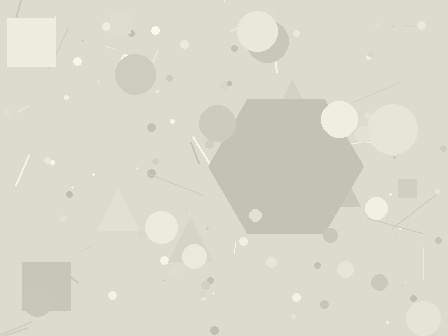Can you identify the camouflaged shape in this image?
The camouflaged shape is a hexagon.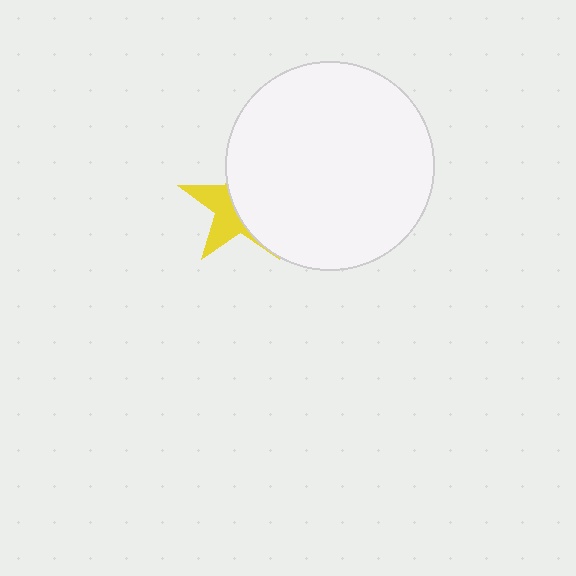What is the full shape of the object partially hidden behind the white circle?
The partially hidden object is a yellow star.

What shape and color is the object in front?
The object in front is a white circle.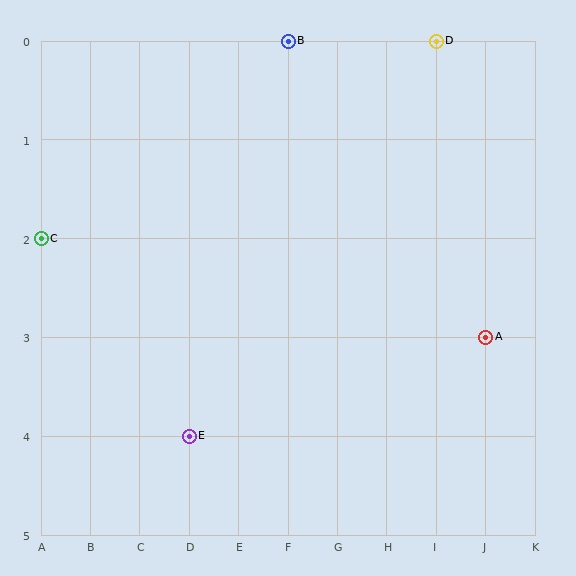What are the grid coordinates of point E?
Point E is at grid coordinates (D, 4).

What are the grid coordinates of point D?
Point D is at grid coordinates (I, 0).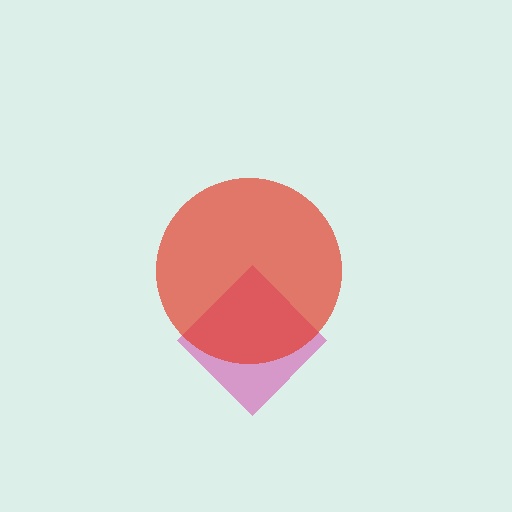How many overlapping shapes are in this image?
There are 2 overlapping shapes in the image.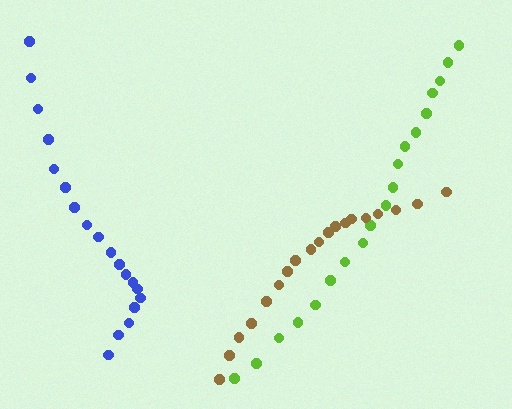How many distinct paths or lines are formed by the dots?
There are 3 distinct paths.